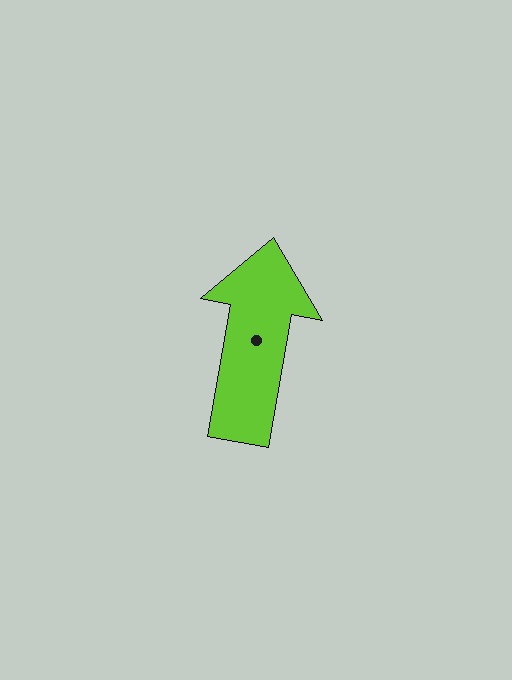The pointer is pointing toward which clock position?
Roughly 12 o'clock.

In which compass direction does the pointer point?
North.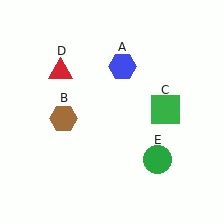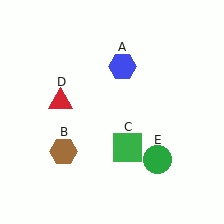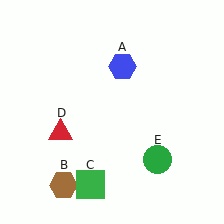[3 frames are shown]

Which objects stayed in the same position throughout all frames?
Blue hexagon (object A) and green circle (object E) remained stationary.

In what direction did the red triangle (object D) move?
The red triangle (object D) moved down.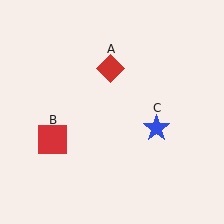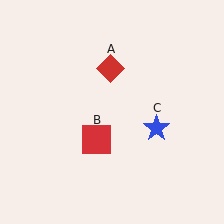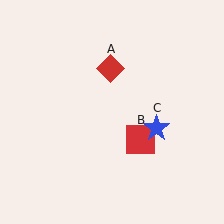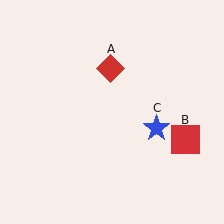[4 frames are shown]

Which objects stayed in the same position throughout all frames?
Red diamond (object A) and blue star (object C) remained stationary.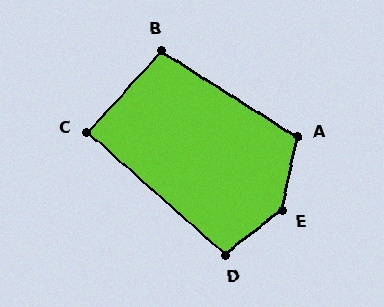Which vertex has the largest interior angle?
E, at approximately 140 degrees.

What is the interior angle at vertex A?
Approximately 111 degrees (obtuse).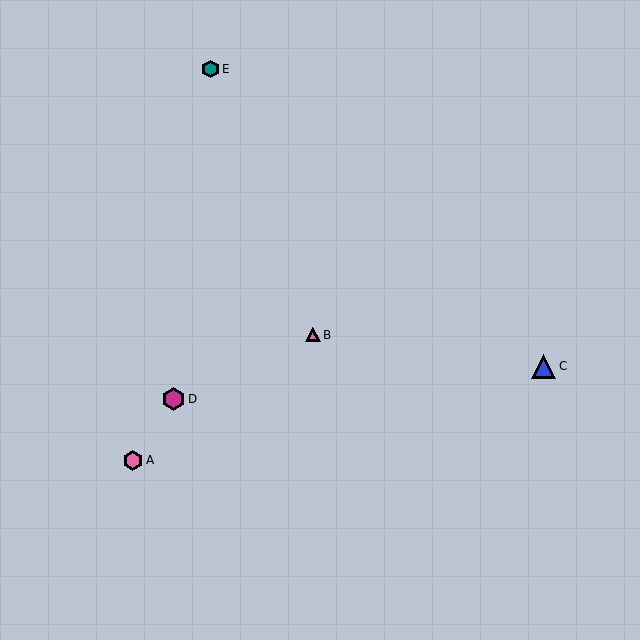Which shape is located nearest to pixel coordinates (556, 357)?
The blue triangle (labeled C) at (544, 366) is nearest to that location.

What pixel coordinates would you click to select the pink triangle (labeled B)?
Click at (313, 335) to select the pink triangle B.